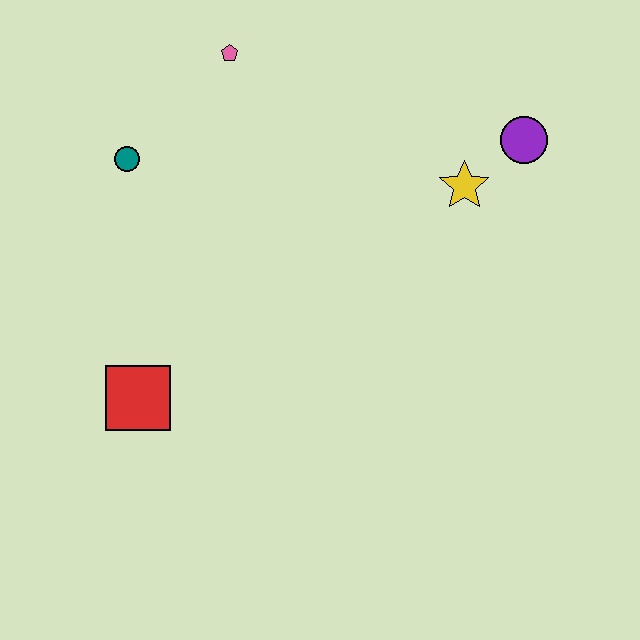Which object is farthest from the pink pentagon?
The red square is farthest from the pink pentagon.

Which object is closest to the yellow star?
The purple circle is closest to the yellow star.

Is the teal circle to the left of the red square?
Yes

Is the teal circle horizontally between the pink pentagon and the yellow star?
No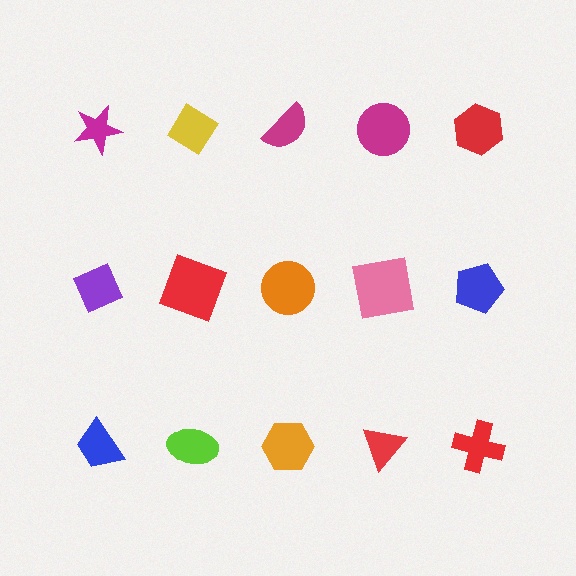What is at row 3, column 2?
A lime ellipse.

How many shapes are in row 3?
5 shapes.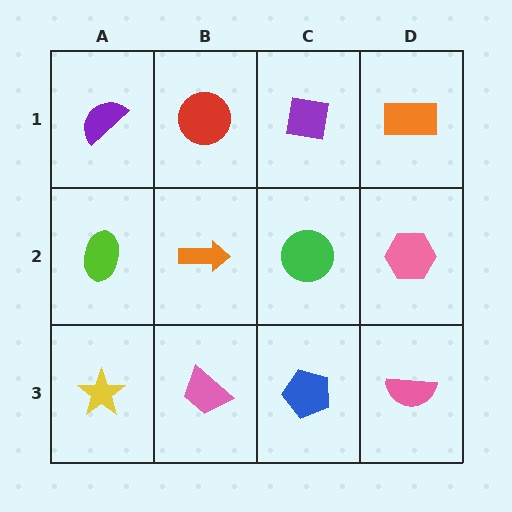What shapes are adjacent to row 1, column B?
An orange arrow (row 2, column B), a purple semicircle (row 1, column A), a purple square (row 1, column C).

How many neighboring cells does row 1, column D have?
2.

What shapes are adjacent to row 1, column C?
A green circle (row 2, column C), a red circle (row 1, column B), an orange rectangle (row 1, column D).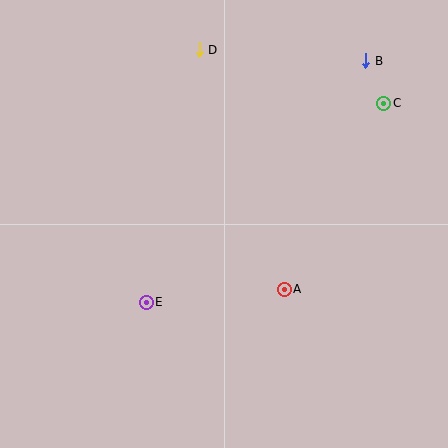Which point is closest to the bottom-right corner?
Point A is closest to the bottom-right corner.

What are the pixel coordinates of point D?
Point D is at (199, 50).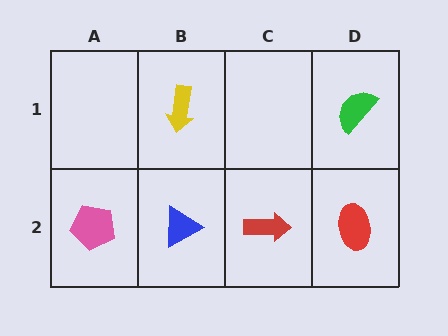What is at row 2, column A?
A pink pentagon.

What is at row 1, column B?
A yellow arrow.